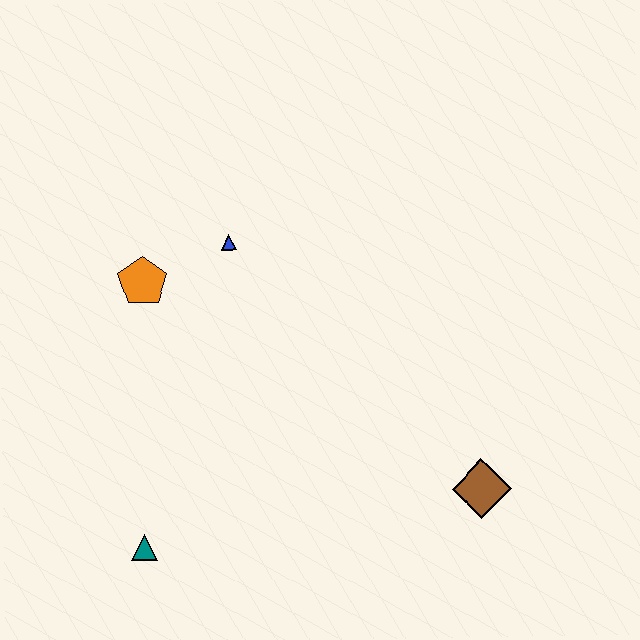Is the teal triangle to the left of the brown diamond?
Yes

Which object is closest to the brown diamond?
The teal triangle is closest to the brown diamond.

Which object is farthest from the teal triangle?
The brown diamond is farthest from the teal triangle.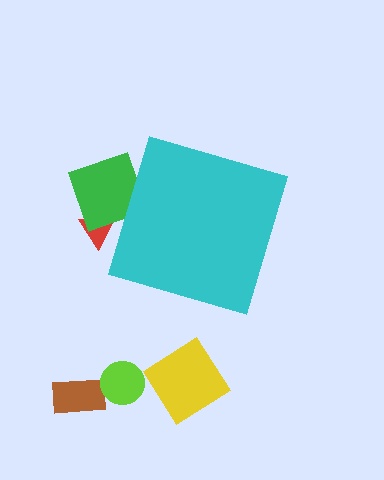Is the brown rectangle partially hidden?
No, the brown rectangle is fully visible.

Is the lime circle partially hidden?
No, the lime circle is fully visible.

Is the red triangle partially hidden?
Yes, the red triangle is partially hidden behind the cyan diamond.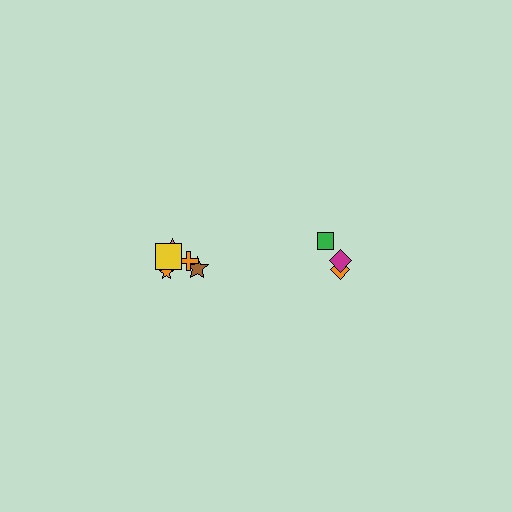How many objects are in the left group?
There are 5 objects.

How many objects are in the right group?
There are 3 objects.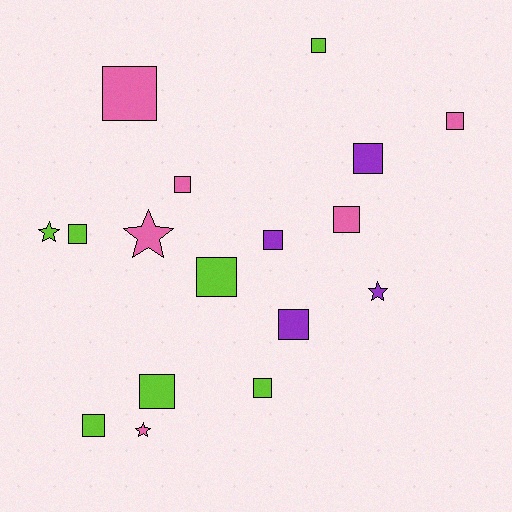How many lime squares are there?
There are 6 lime squares.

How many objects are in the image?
There are 17 objects.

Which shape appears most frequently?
Square, with 13 objects.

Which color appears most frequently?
Lime, with 7 objects.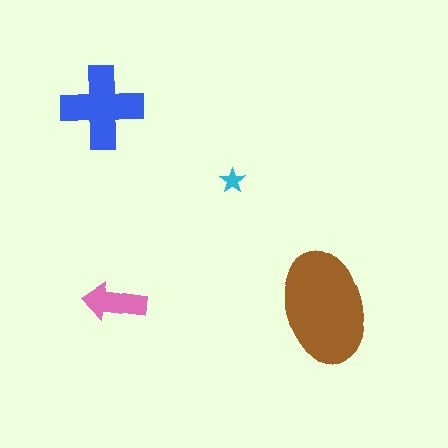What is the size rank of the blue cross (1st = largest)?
2nd.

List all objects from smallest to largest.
The cyan star, the pink arrow, the blue cross, the brown ellipse.